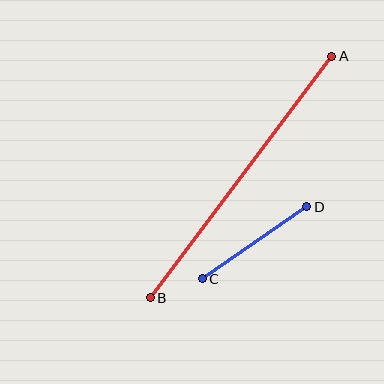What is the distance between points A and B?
The distance is approximately 302 pixels.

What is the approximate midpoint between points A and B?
The midpoint is at approximately (241, 177) pixels.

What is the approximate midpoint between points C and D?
The midpoint is at approximately (254, 243) pixels.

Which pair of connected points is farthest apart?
Points A and B are farthest apart.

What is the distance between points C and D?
The distance is approximately 127 pixels.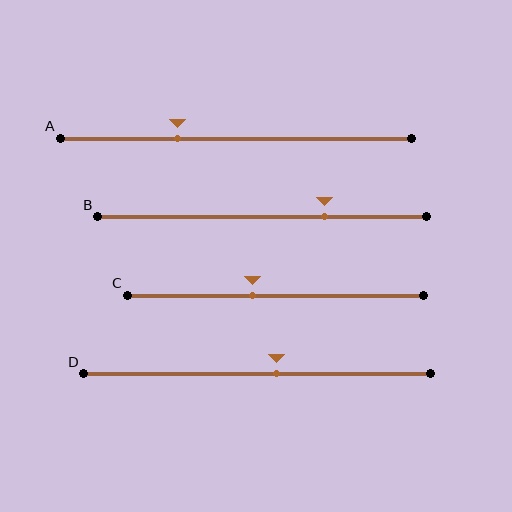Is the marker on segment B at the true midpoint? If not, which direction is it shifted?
No, the marker on segment B is shifted to the right by about 19% of the segment length.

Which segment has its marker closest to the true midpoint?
Segment D has its marker closest to the true midpoint.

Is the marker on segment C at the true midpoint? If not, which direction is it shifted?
No, the marker on segment C is shifted to the left by about 8% of the segment length.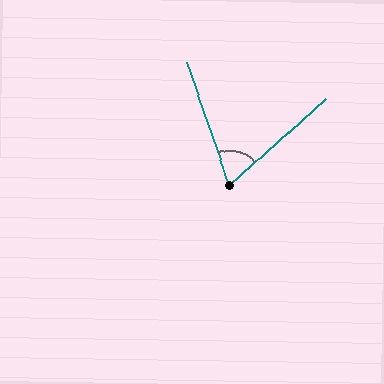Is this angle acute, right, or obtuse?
It is acute.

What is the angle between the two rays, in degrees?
Approximately 67 degrees.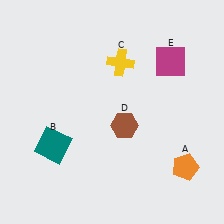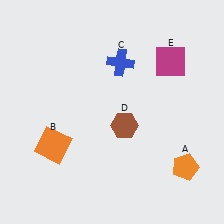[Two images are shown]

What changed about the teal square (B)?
In Image 1, B is teal. In Image 2, it changed to orange.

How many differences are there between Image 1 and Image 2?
There are 2 differences between the two images.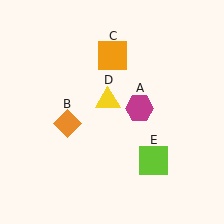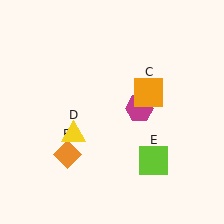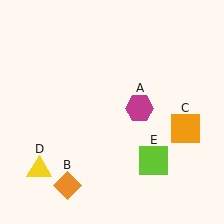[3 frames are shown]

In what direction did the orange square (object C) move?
The orange square (object C) moved down and to the right.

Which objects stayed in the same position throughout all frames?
Magenta hexagon (object A) and lime square (object E) remained stationary.